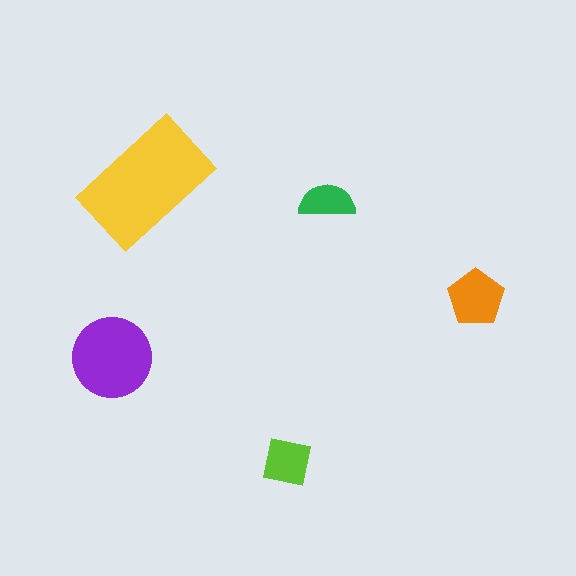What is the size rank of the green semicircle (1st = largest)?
5th.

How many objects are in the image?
There are 5 objects in the image.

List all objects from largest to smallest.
The yellow rectangle, the purple circle, the orange pentagon, the lime square, the green semicircle.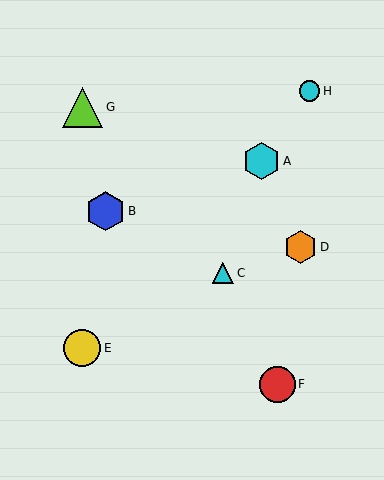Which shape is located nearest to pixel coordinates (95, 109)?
The lime triangle (labeled G) at (83, 107) is nearest to that location.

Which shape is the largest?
The lime triangle (labeled G) is the largest.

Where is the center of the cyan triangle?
The center of the cyan triangle is at (223, 273).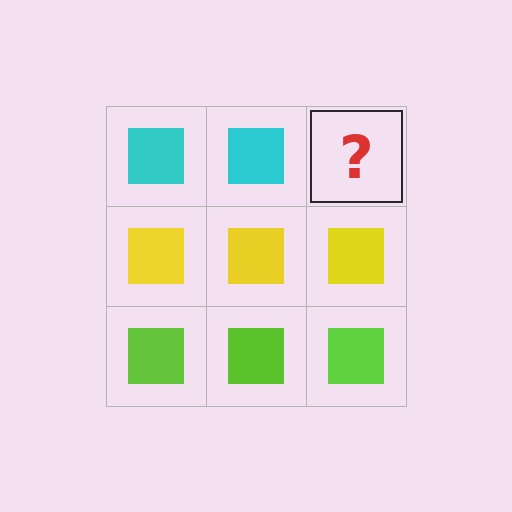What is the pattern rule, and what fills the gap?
The rule is that each row has a consistent color. The gap should be filled with a cyan square.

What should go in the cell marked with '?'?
The missing cell should contain a cyan square.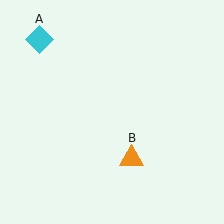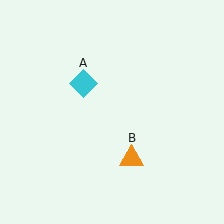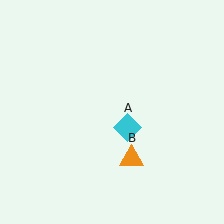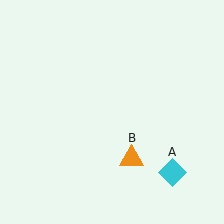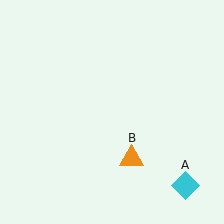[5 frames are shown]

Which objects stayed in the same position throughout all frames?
Orange triangle (object B) remained stationary.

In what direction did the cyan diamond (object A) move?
The cyan diamond (object A) moved down and to the right.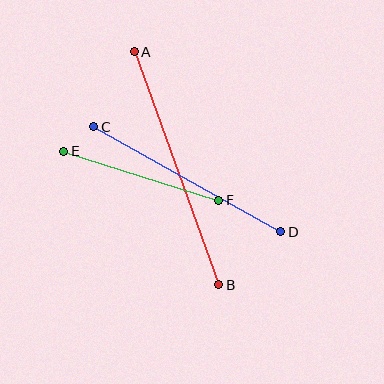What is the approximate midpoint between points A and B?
The midpoint is at approximately (176, 168) pixels.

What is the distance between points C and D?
The distance is approximately 214 pixels.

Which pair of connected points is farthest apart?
Points A and B are farthest apart.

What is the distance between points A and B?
The distance is approximately 247 pixels.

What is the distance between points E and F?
The distance is approximately 163 pixels.